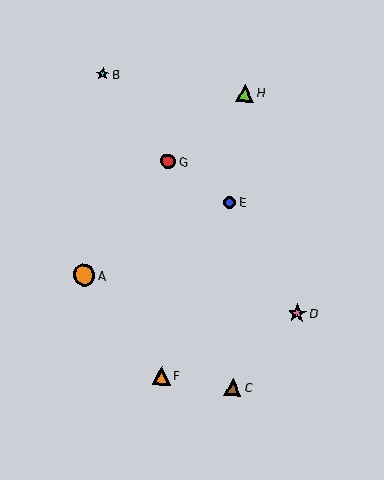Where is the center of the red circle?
The center of the red circle is at (168, 161).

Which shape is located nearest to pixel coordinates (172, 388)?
The orange triangle (labeled F) at (161, 376) is nearest to that location.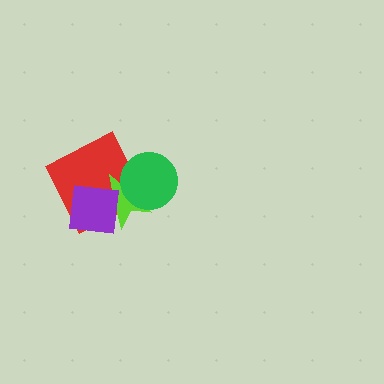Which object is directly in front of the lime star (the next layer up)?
The green circle is directly in front of the lime star.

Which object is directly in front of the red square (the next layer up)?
The lime star is directly in front of the red square.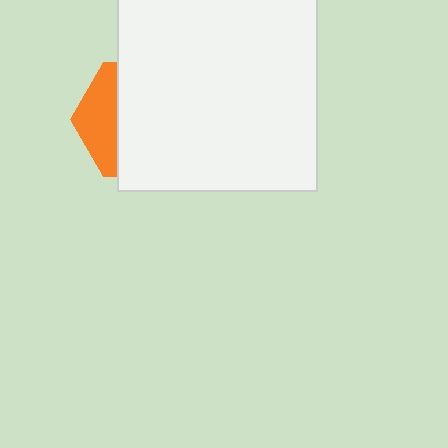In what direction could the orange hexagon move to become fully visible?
The orange hexagon could move left. That would shift it out from behind the white rectangle entirely.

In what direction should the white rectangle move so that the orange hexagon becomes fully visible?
The white rectangle should move right. That is the shortest direction to clear the overlap and leave the orange hexagon fully visible.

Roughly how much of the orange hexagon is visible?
A small part of it is visible (roughly 31%).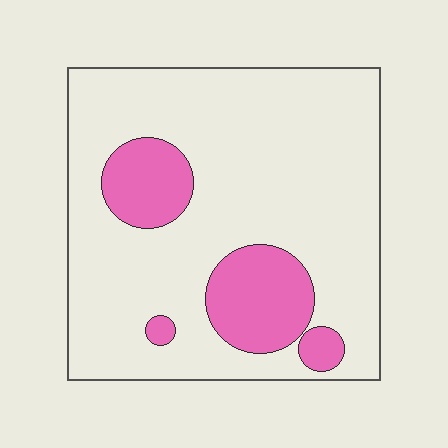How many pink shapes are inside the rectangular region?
4.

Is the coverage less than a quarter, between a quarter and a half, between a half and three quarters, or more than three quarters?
Less than a quarter.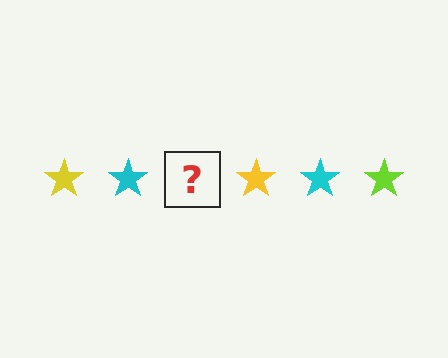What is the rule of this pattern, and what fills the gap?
The rule is that the pattern cycles through yellow, cyan, lime stars. The gap should be filled with a lime star.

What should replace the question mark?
The question mark should be replaced with a lime star.